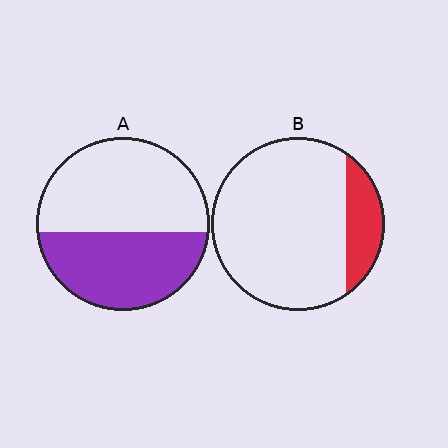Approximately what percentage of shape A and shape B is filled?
A is approximately 45% and B is approximately 15%.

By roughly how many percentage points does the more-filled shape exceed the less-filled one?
By roughly 25 percentage points (A over B).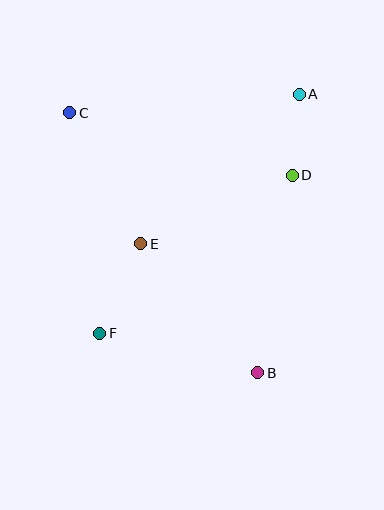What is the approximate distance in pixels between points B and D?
The distance between B and D is approximately 201 pixels.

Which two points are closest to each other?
Points A and D are closest to each other.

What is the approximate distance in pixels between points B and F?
The distance between B and F is approximately 162 pixels.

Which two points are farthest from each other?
Points B and C are farthest from each other.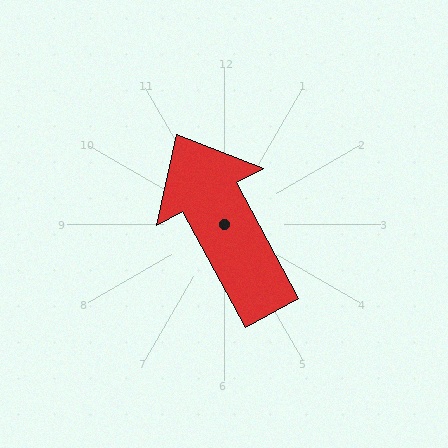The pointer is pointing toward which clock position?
Roughly 11 o'clock.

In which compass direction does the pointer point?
Northwest.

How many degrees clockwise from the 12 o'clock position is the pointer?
Approximately 332 degrees.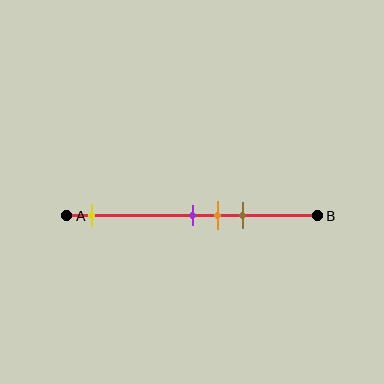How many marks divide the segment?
There are 4 marks dividing the segment.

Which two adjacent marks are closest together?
The purple and orange marks are the closest adjacent pair.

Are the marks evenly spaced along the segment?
No, the marks are not evenly spaced.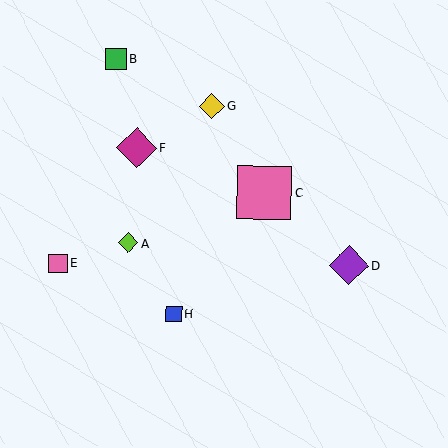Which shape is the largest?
The pink square (labeled C) is the largest.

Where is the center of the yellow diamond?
The center of the yellow diamond is at (212, 106).